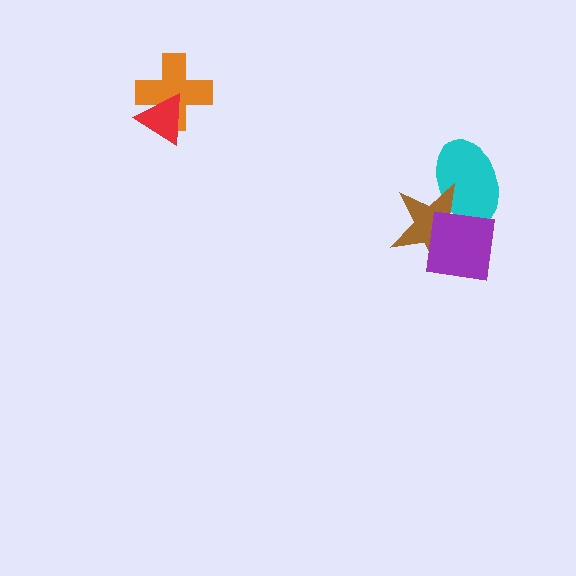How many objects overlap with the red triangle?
1 object overlaps with the red triangle.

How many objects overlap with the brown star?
2 objects overlap with the brown star.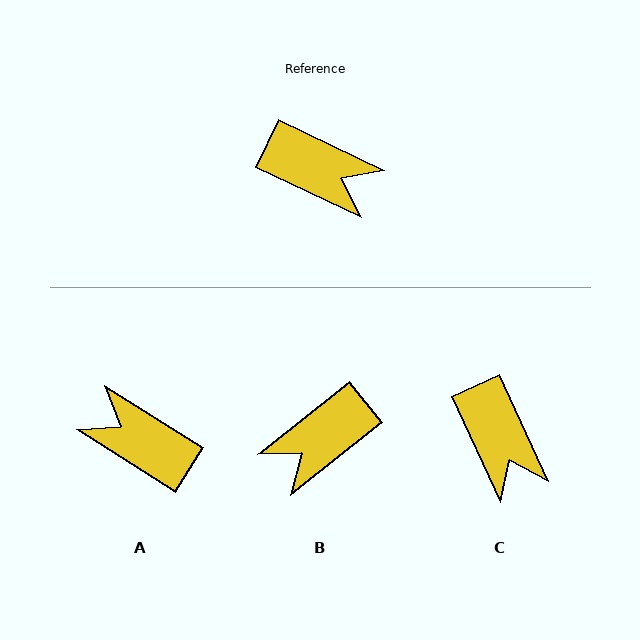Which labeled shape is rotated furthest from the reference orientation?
A, about 174 degrees away.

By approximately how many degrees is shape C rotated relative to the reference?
Approximately 40 degrees clockwise.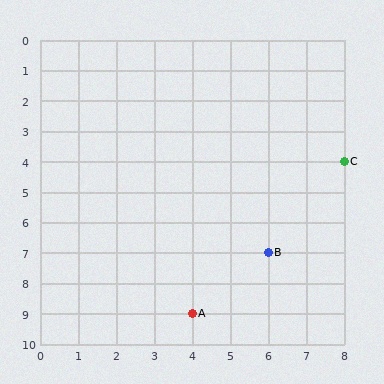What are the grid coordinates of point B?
Point B is at grid coordinates (6, 7).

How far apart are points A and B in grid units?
Points A and B are 2 columns and 2 rows apart (about 2.8 grid units diagonally).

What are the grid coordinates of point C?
Point C is at grid coordinates (8, 4).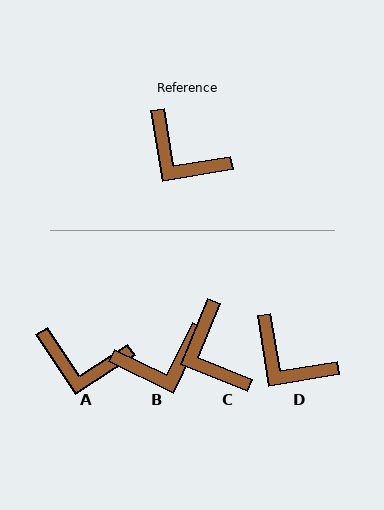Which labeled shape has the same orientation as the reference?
D.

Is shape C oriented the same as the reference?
No, it is off by about 32 degrees.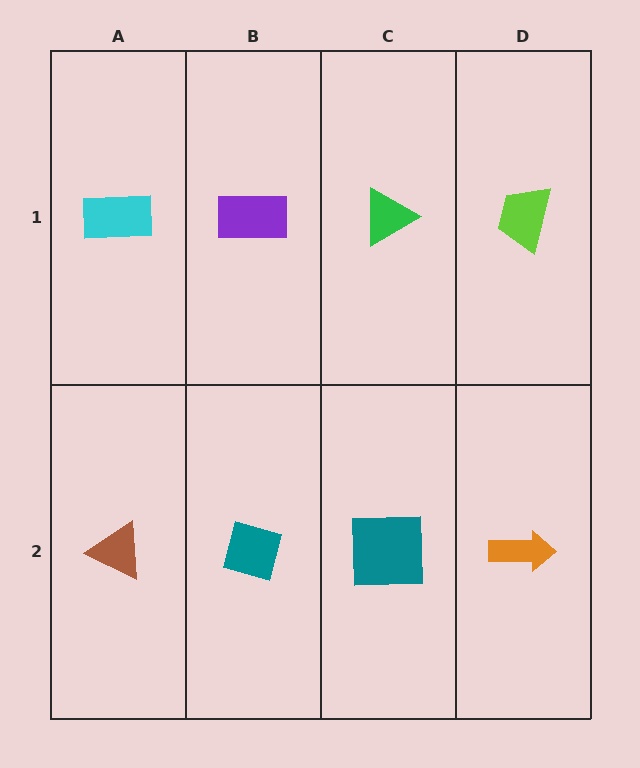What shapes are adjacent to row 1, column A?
A brown triangle (row 2, column A), a purple rectangle (row 1, column B).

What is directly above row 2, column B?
A purple rectangle.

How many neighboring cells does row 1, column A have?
2.